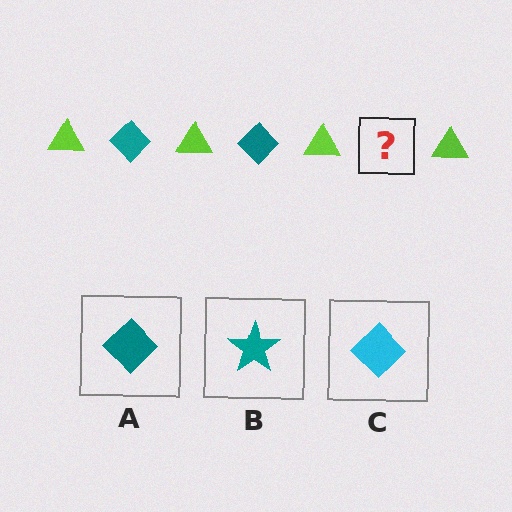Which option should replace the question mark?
Option A.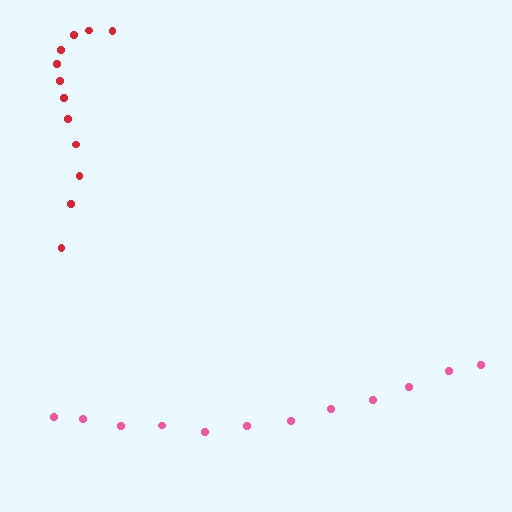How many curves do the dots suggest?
There are 2 distinct paths.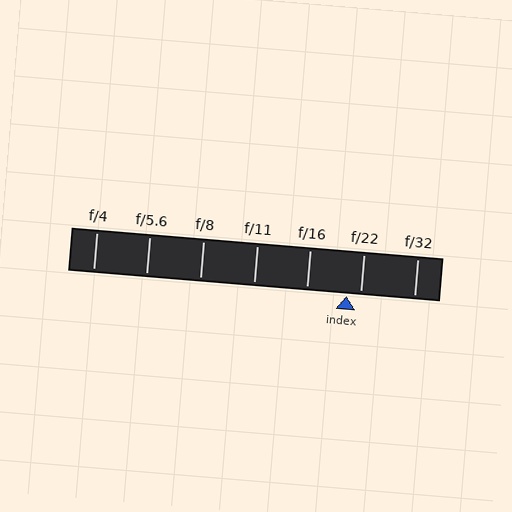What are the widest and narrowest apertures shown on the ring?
The widest aperture shown is f/4 and the narrowest is f/32.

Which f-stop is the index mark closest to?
The index mark is closest to f/22.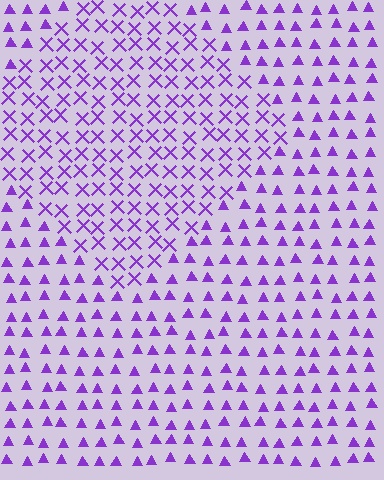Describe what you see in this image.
The image is filled with small purple elements arranged in a uniform grid. A diamond-shaped region contains X marks, while the surrounding area contains triangles. The boundary is defined purely by the change in element shape.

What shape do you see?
I see a diamond.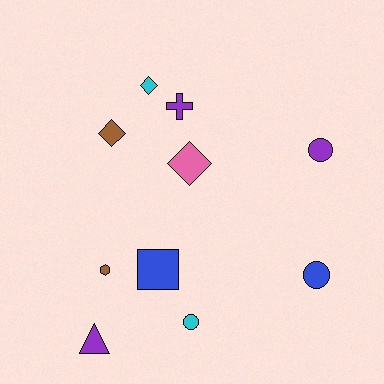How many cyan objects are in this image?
There are 2 cyan objects.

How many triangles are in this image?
There is 1 triangle.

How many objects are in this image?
There are 10 objects.